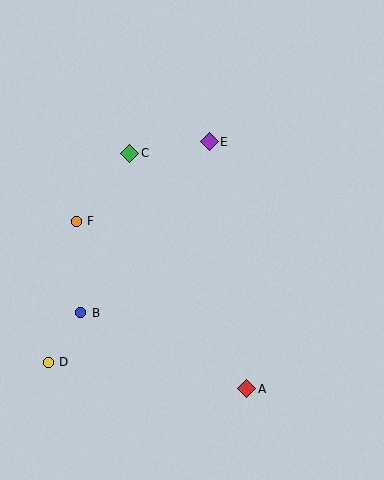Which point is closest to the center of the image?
Point E at (209, 142) is closest to the center.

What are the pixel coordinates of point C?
Point C is at (130, 153).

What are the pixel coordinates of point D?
Point D is at (48, 362).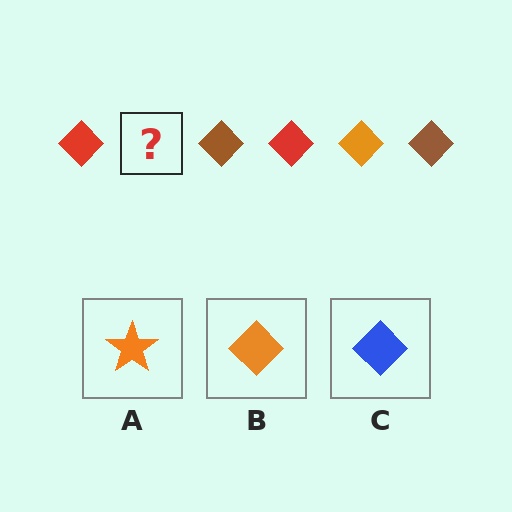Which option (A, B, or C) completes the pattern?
B.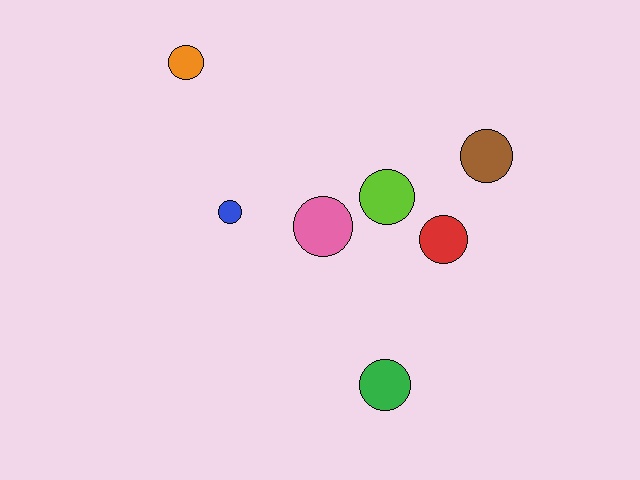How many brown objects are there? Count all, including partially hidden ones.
There is 1 brown object.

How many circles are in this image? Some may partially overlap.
There are 7 circles.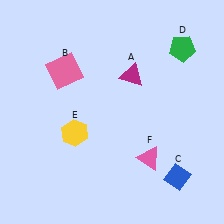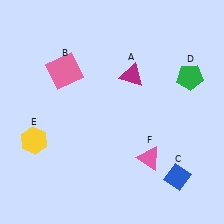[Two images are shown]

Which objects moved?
The objects that moved are: the green pentagon (D), the yellow hexagon (E).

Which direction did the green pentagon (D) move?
The green pentagon (D) moved down.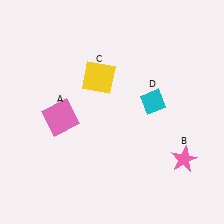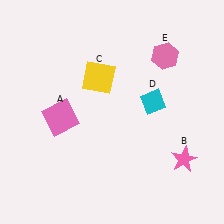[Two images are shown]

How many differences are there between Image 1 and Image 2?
There is 1 difference between the two images.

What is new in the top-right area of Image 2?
A pink hexagon (E) was added in the top-right area of Image 2.